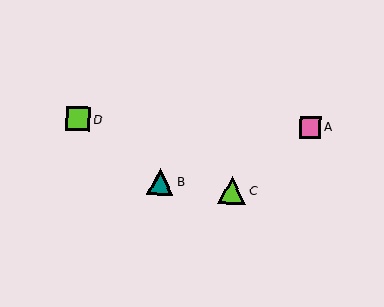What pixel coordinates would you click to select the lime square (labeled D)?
Click at (78, 119) to select the lime square D.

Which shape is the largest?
The lime triangle (labeled C) is the largest.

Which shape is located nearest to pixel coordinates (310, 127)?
The pink square (labeled A) at (310, 127) is nearest to that location.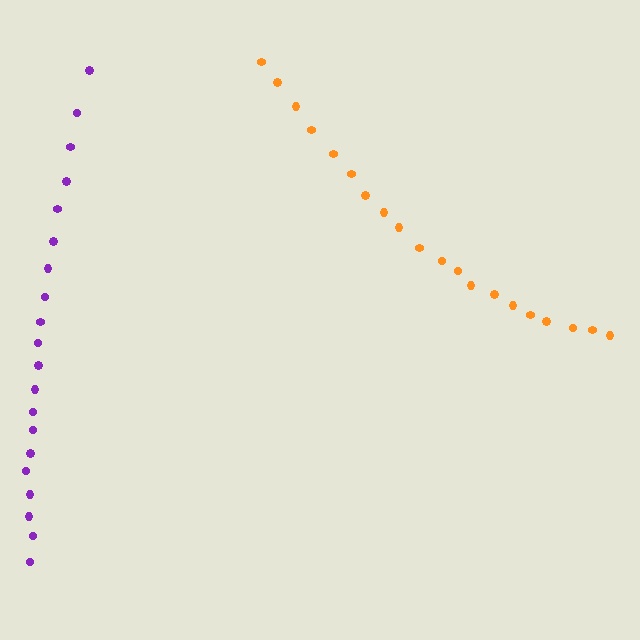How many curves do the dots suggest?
There are 2 distinct paths.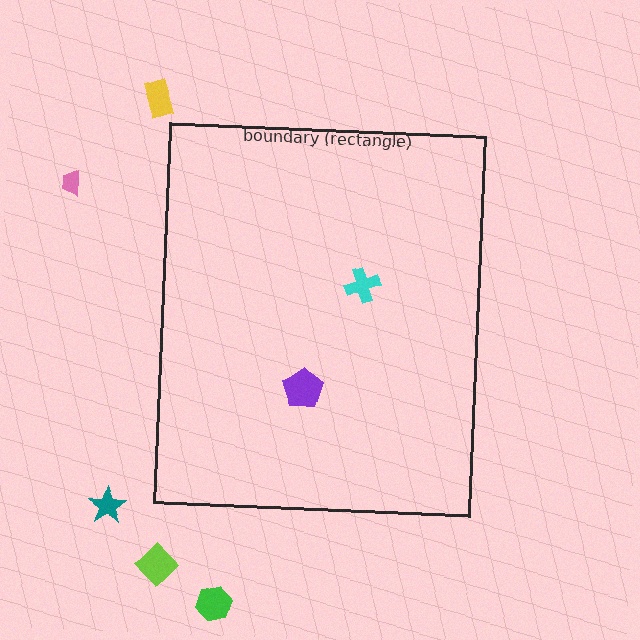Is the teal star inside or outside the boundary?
Outside.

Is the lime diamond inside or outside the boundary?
Outside.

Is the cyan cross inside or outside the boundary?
Inside.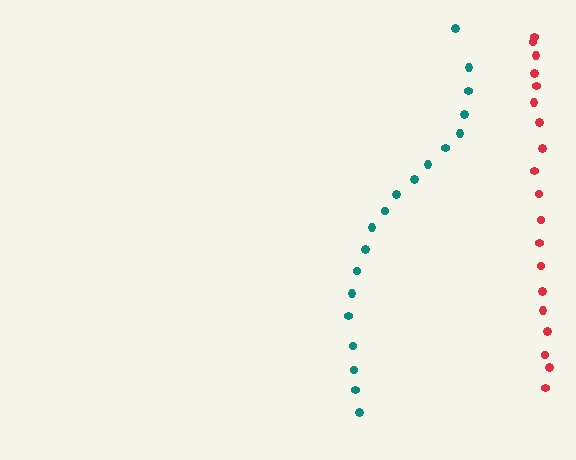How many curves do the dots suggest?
There are 2 distinct paths.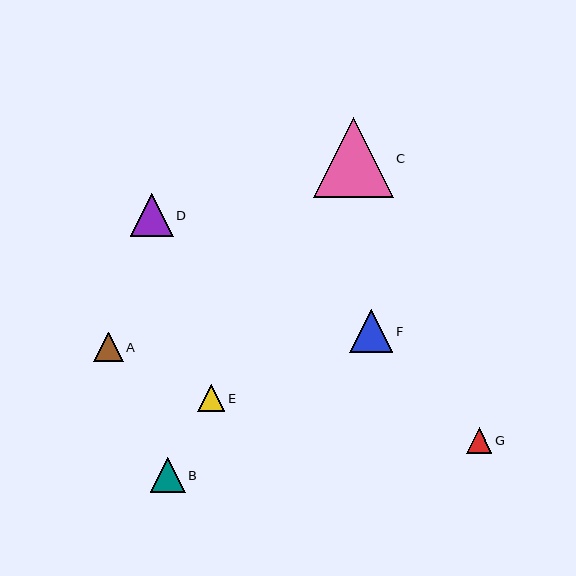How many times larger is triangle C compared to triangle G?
Triangle C is approximately 3.1 times the size of triangle G.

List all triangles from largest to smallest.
From largest to smallest: C, D, F, B, A, E, G.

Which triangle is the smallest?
Triangle G is the smallest with a size of approximately 26 pixels.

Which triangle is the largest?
Triangle C is the largest with a size of approximately 80 pixels.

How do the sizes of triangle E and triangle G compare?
Triangle E and triangle G are approximately the same size.